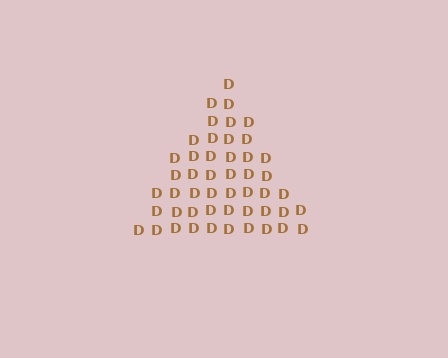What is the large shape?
The large shape is a triangle.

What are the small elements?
The small elements are letter D's.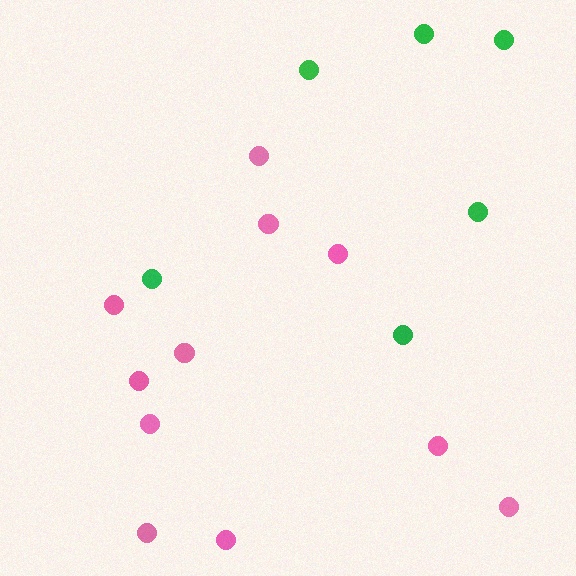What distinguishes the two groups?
There are 2 groups: one group of pink circles (11) and one group of green circles (6).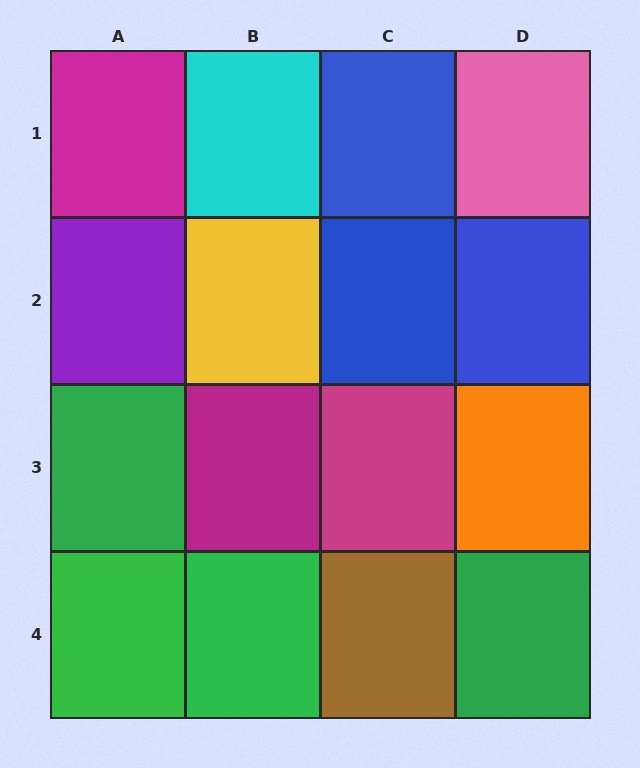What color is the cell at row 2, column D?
Blue.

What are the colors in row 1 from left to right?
Magenta, cyan, blue, pink.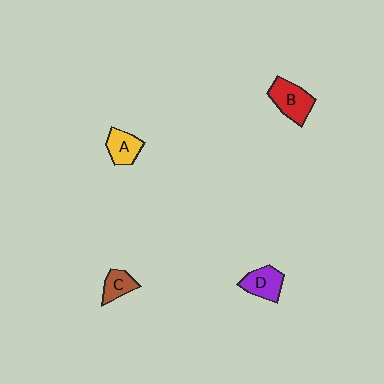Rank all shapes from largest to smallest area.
From largest to smallest: B (red), D (purple), A (yellow), C (brown).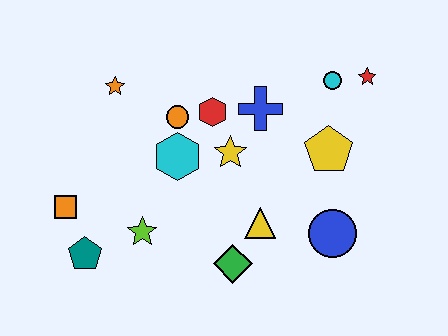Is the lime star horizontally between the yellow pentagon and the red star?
No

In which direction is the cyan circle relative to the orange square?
The cyan circle is to the right of the orange square.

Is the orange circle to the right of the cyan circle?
No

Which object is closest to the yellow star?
The red hexagon is closest to the yellow star.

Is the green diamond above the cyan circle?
No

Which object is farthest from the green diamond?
The red star is farthest from the green diamond.